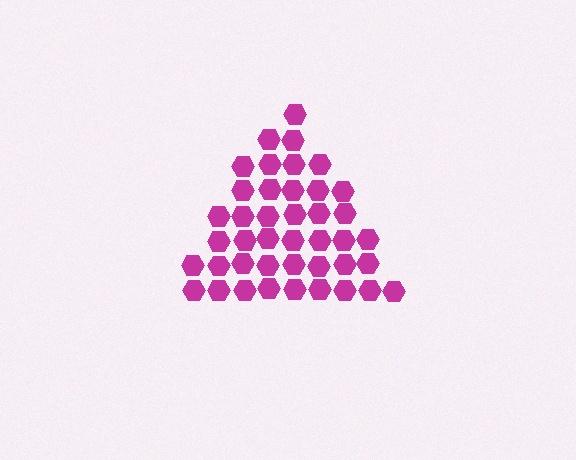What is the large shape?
The large shape is a triangle.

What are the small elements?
The small elements are hexagons.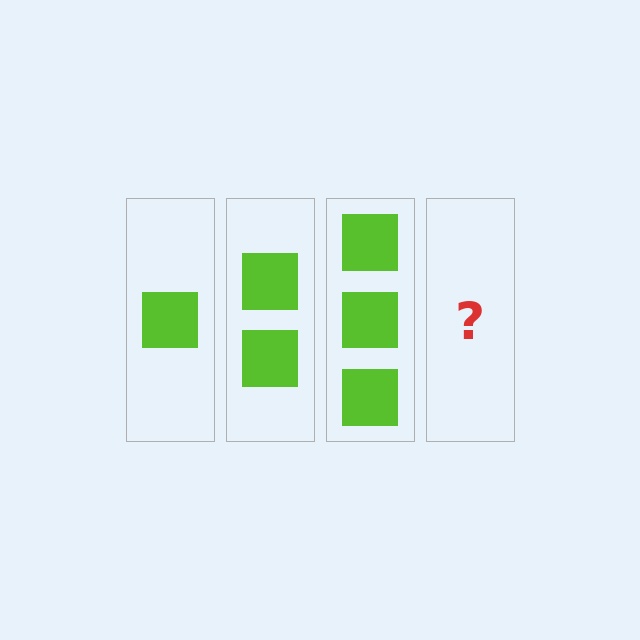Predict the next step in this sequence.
The next step is 4 squares.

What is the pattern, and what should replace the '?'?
The pattern is that each step adds one more square. The '?' should be 4 squares.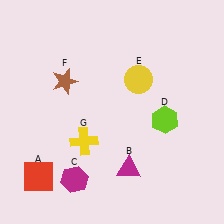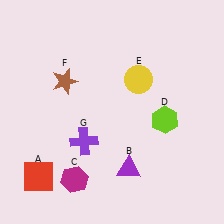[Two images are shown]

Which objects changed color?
B changed from magenta to purple. G changed from yellow to purple.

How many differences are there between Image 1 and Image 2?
There are 2 differences between the two images.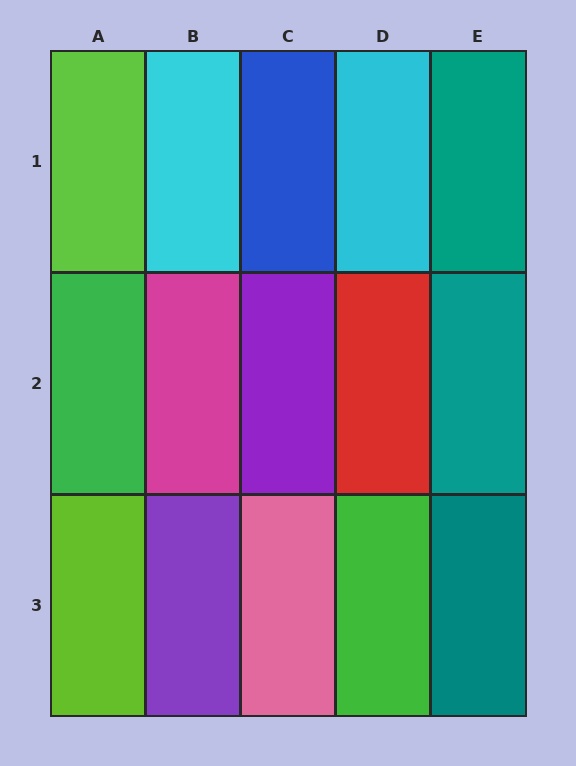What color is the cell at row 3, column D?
Green.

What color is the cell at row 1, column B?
Cyan.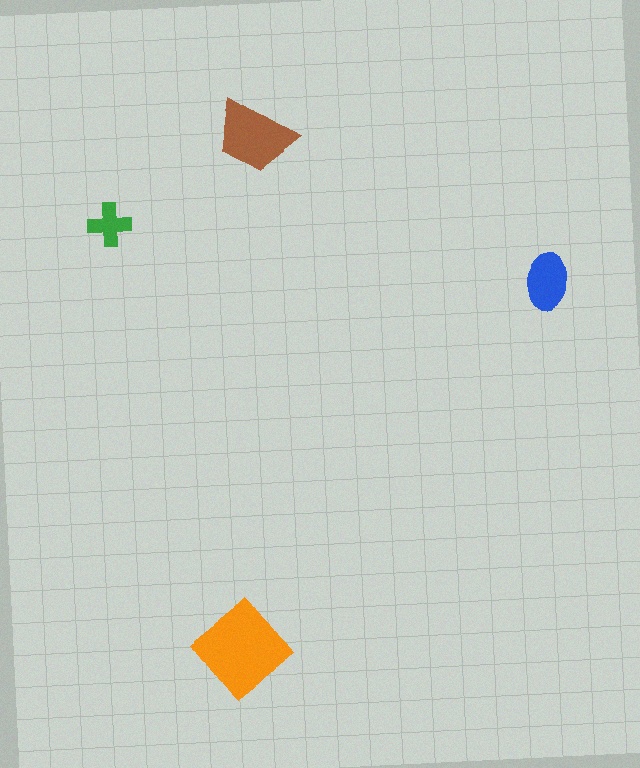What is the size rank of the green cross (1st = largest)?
4th.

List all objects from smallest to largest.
The green cross, the blue ellipse, the brown trapezoid, the orange diamond.